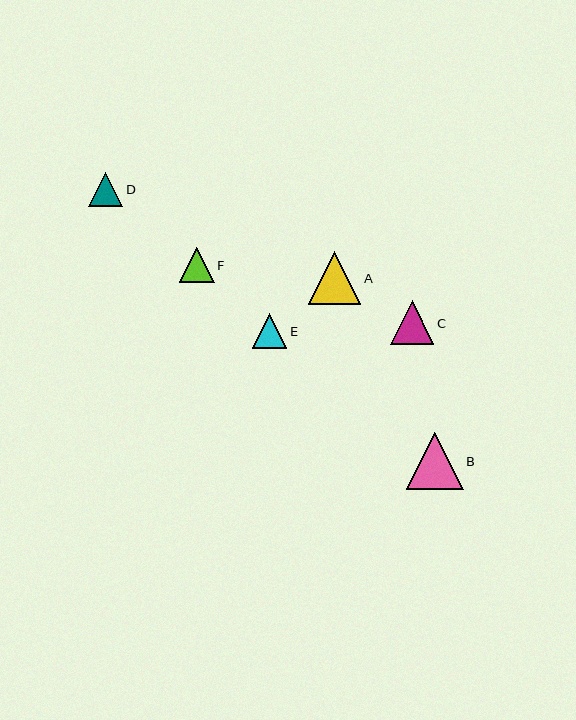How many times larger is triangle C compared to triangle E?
Triangle C is approximately 1.2 times the size of triangle E.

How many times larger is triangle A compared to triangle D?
Triangle A is approximately 1.6 times the size of triangle D.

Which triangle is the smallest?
Triangle D is the smallest with a size of approximately 34 pixels.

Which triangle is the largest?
Triangle B is the largest with a size of approximately 57 pixels.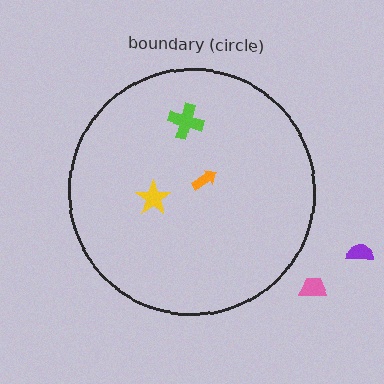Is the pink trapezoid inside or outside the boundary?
Outside.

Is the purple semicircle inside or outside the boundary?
Outside.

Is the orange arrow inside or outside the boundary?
Inside.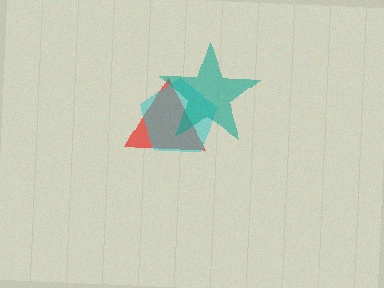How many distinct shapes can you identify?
There are 3 distinct shapes: a red triangle, a cyan pentagon, a teal star.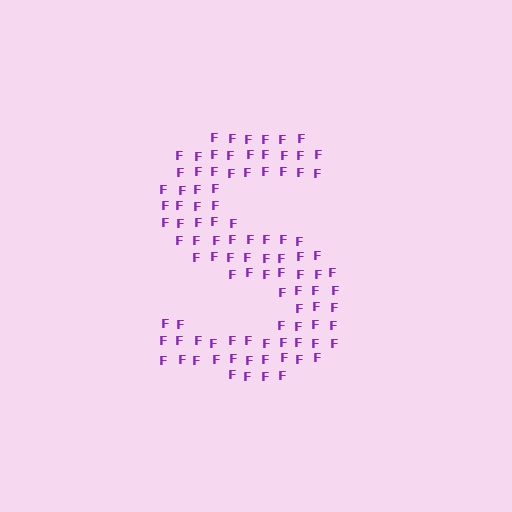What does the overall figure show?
The overall figure shows the letter S.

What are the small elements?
The small elements are letter F's.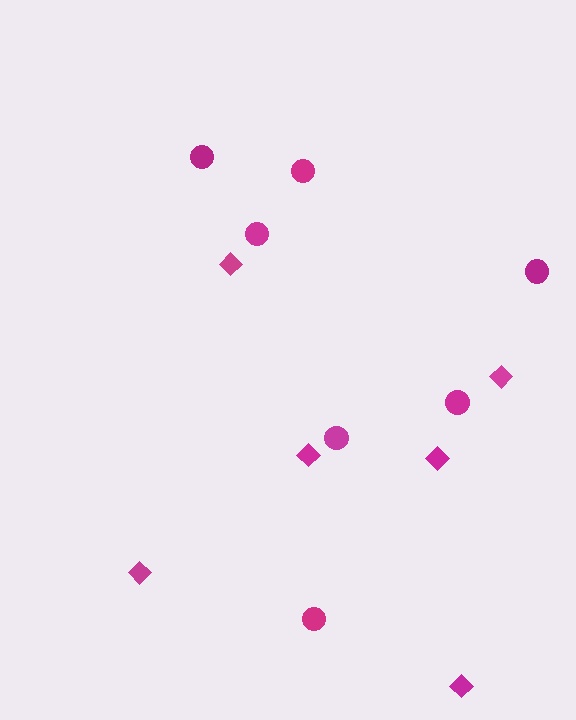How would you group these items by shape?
There are 2 groups: one group of circles (7) and one group of diamonds (6).